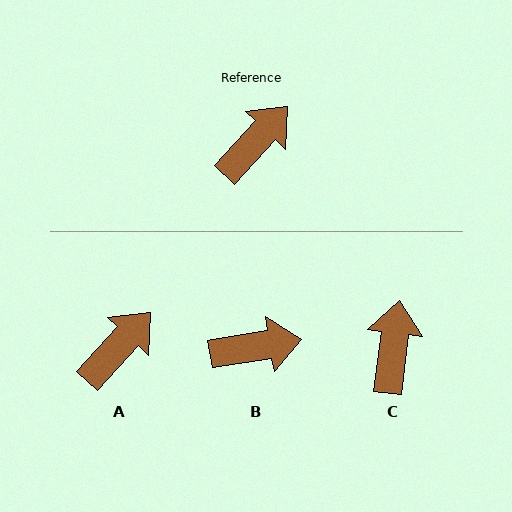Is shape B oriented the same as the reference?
No, it is off by about 38 degrees.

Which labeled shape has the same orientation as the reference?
A.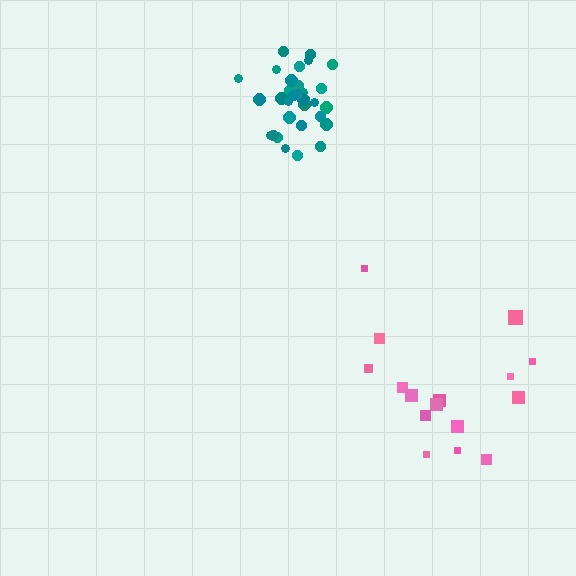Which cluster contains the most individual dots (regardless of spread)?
Teal (31).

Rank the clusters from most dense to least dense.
teal, pink.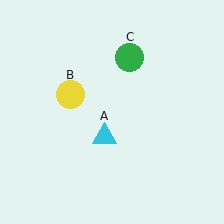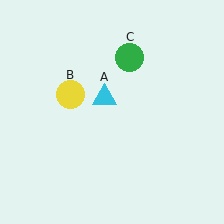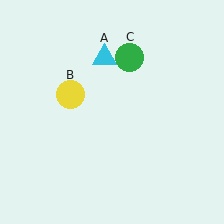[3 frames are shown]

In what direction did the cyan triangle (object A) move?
The cyan triangle (object A) moved up.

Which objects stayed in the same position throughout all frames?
Yellow circle (object B) and green circle (object C) remained stationary.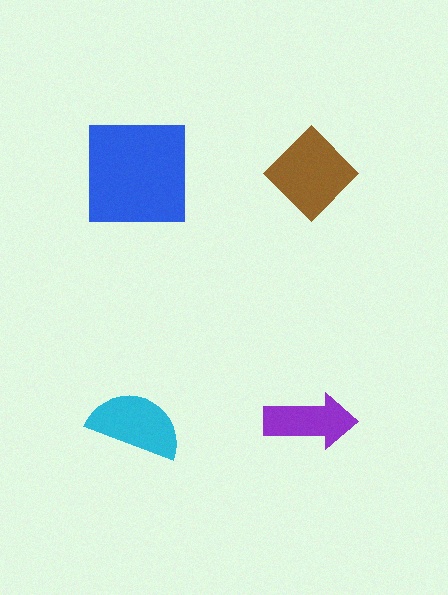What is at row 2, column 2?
A purple arrow.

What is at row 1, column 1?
A blue square.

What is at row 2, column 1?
A cyan semicircle.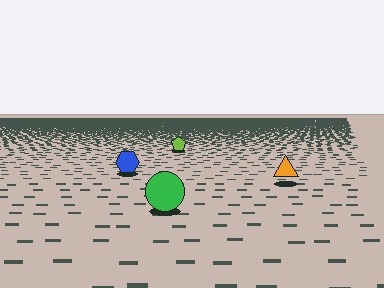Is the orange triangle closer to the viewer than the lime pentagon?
Yes. The orange triangle is closer — you can tell from the texture gradient: the ground texture is coarser near it.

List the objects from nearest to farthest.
From nearest to farthest: the green circle, the orange triangle, the blue hexagon, the lime pentagon.